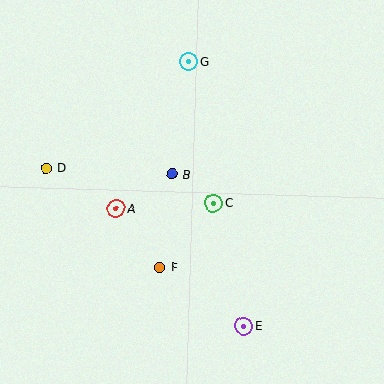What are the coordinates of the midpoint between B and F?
The midpoint between B and F is at (166, 221).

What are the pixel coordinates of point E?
Point E is at (244, 326).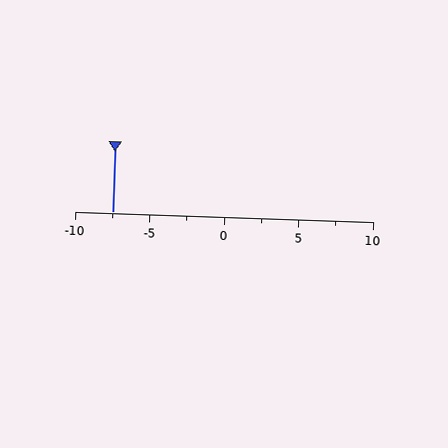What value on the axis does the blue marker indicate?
The marker indicates approximately -7.5.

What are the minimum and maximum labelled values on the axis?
The axis runs from -10 to 10.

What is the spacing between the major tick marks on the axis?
The major ticks are spaced 5 apart.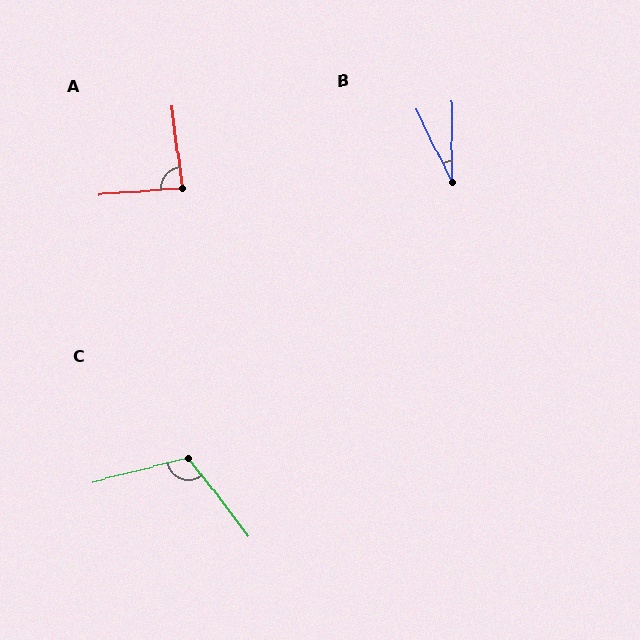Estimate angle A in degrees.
Approximately 86 degrees.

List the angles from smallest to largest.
B (26°), A (86°), C (113°).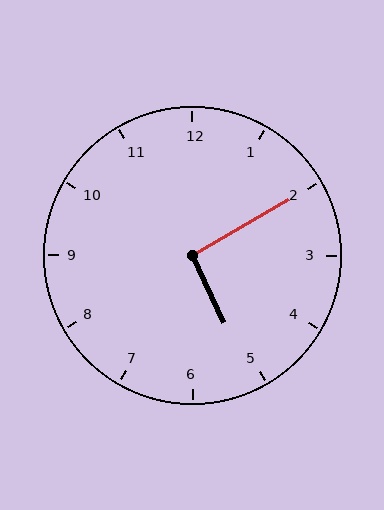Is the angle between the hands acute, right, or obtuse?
It is right.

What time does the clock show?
5:10.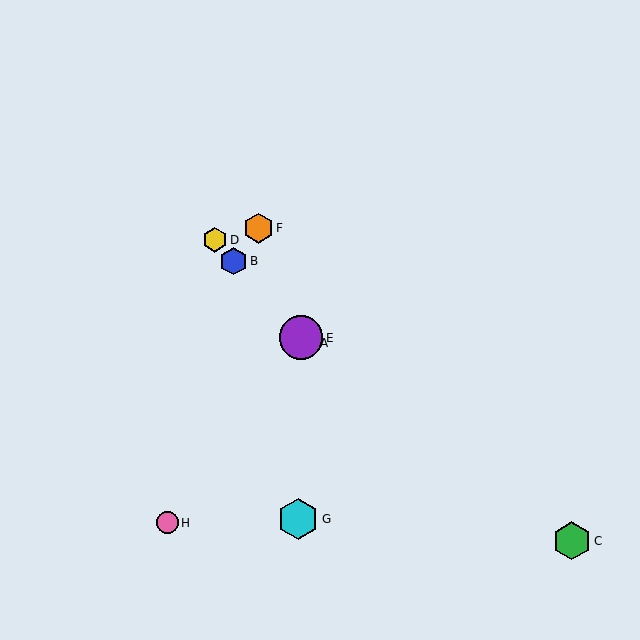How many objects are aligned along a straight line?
4 objects (A, B, D, E) are aligned along a straight line.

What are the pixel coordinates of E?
Object E is at (301, 338).